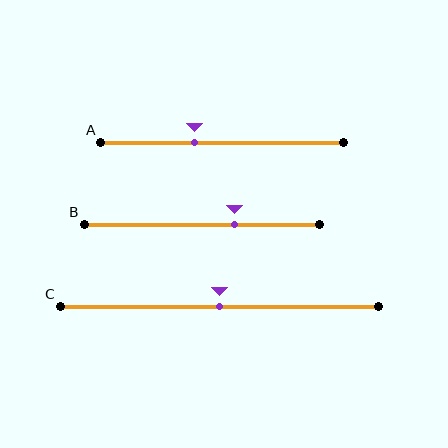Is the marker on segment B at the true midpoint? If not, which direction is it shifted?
No, the marker on segment B is shifted to the right by about 14% of the segment length.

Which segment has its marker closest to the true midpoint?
Segment C has its marker closest to the true midpoint.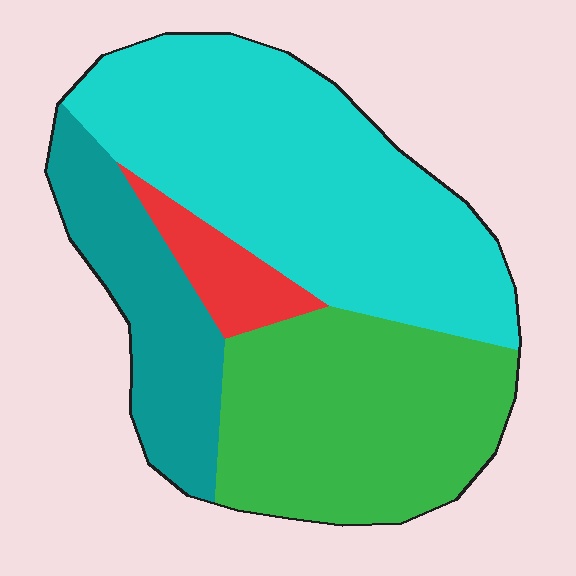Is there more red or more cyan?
Cyan.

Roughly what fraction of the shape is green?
Green covers about 30% of the shape.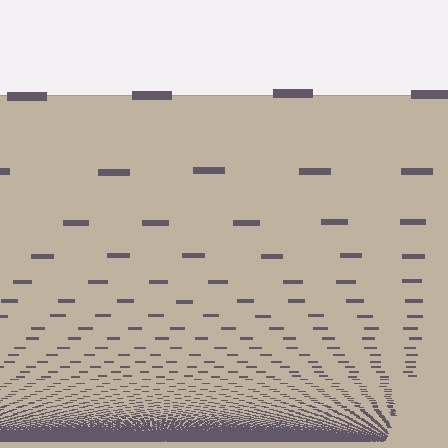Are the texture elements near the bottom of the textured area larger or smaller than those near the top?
Smaller. The gradient is inverted — elements near the bottom are smaller and denser.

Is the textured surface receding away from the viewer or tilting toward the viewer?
The surface appears to tilt toward the viewer. Texture elements get larger and sparser toward the top.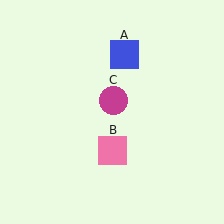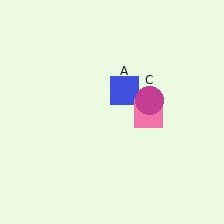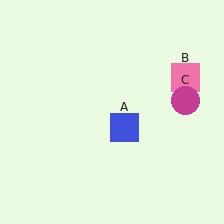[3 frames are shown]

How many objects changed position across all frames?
3 objects changed position: blue square (object A), pink square (object B), magenta circle (object C).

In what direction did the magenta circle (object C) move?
The magenta circle (object C) moved right.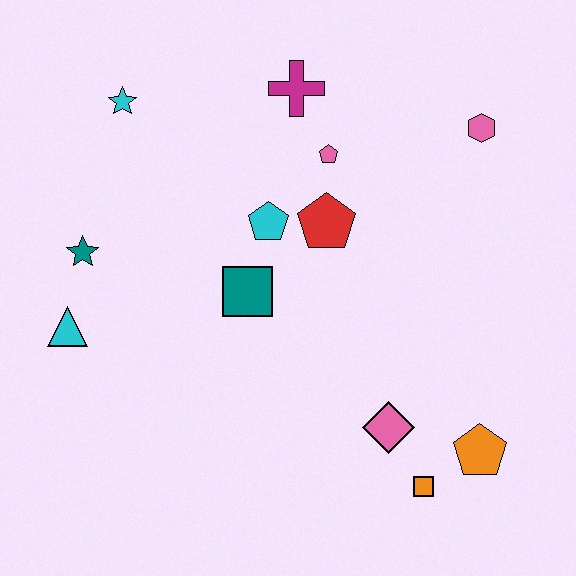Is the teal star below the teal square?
No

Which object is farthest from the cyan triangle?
The pink hexagon is farthest from the cyan triangle.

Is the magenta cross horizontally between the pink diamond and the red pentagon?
No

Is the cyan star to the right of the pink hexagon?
No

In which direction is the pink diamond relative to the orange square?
The pink diamond is above the orange square.